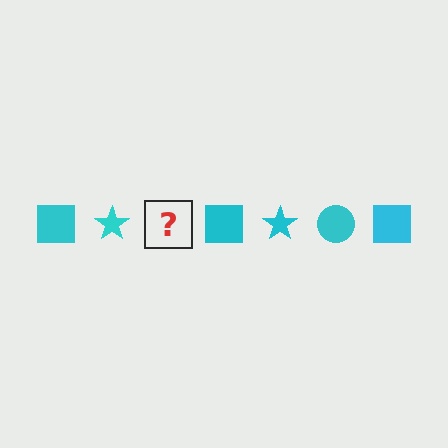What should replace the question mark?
The question mark should be replaced with a cyan circle.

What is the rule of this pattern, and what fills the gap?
The rule is that the pattern cycles through square, star, circle shapes in cyan. The gap should be filled with a cyan circle.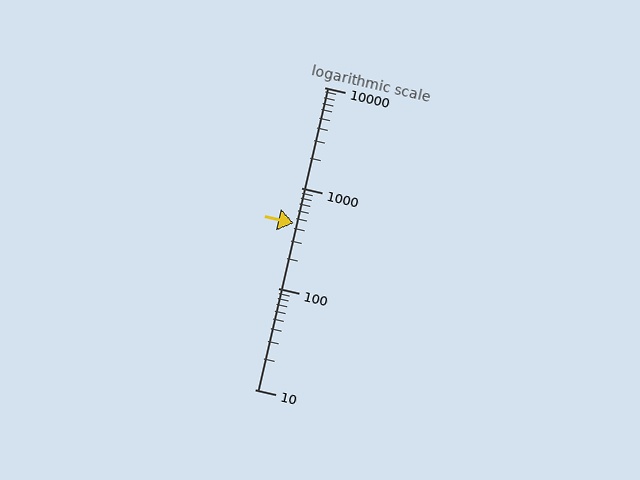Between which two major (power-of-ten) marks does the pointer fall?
The pointer is between 100 and 1000.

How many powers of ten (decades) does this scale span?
The scale spans 3 decades, from 10 to 10000.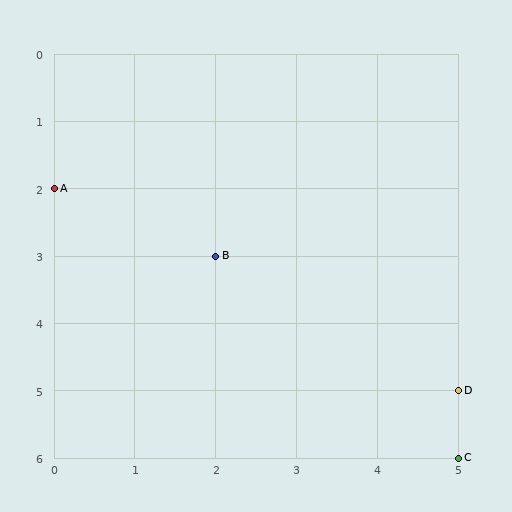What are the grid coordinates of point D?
Point D is at grid coordinates (5, 5).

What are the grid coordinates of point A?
Point A is at grid coordinates (0, 2).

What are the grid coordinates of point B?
Point B is at grid coordinates (2, 3).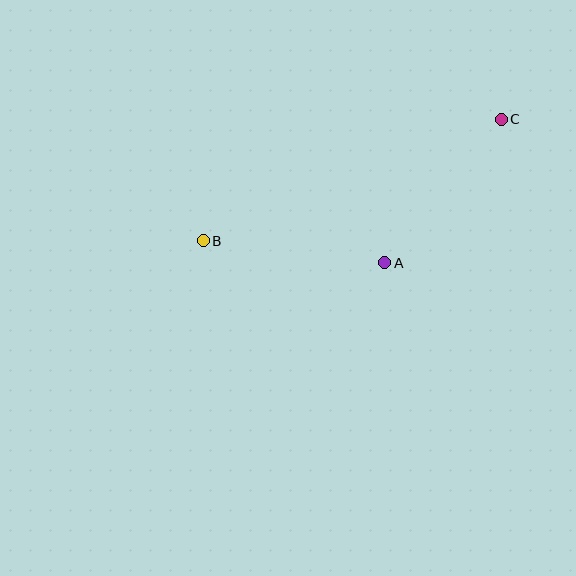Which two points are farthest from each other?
Points B and C are farthest from each other.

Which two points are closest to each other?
Points A and B are closest to each other.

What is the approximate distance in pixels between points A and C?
The distance between A and C is approximately 185 pixels.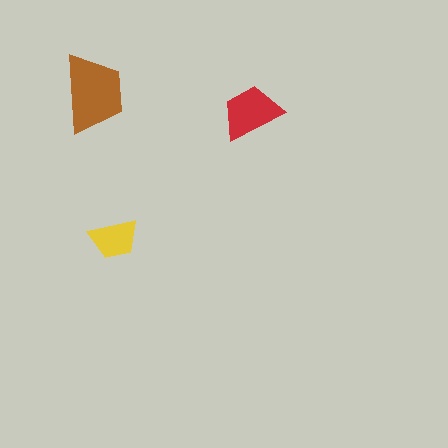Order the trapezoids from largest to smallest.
the brown one, the red one, the yellow one.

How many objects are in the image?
There are 3 objects in the image.